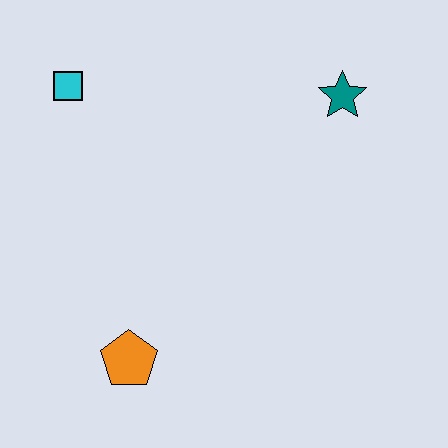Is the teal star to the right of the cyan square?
Yes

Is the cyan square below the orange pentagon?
No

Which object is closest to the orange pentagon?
The cyan square is closest to the orange pentagon.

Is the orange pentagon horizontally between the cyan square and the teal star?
Yes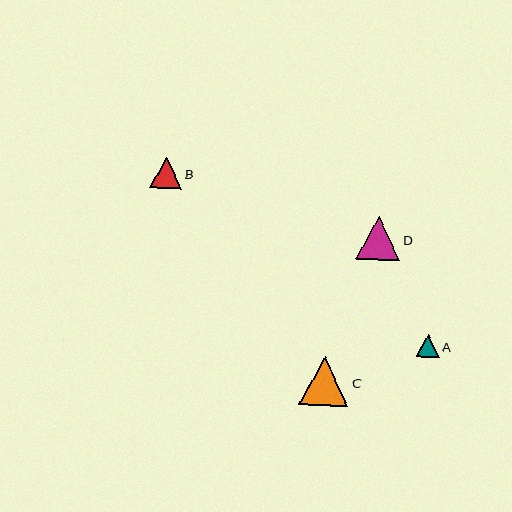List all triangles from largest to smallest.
From largest to smallest: C, D, B, A.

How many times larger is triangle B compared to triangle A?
Triangle B is approximately 1.4 times the size of triangle A.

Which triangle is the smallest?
Triangle A is the smallest with a size of approximately 23 pixels.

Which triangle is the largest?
Triangle C is the largest with a size of approximately 49 pixels.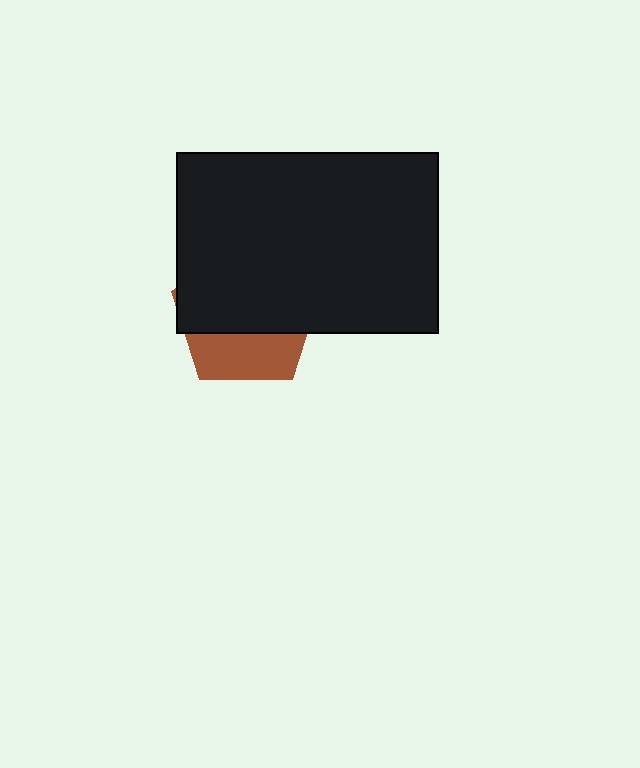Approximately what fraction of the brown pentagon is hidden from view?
Roughly 66% of the brown pentagon is hidden behind the black rectangle.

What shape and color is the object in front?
The object in front is a black rectangle.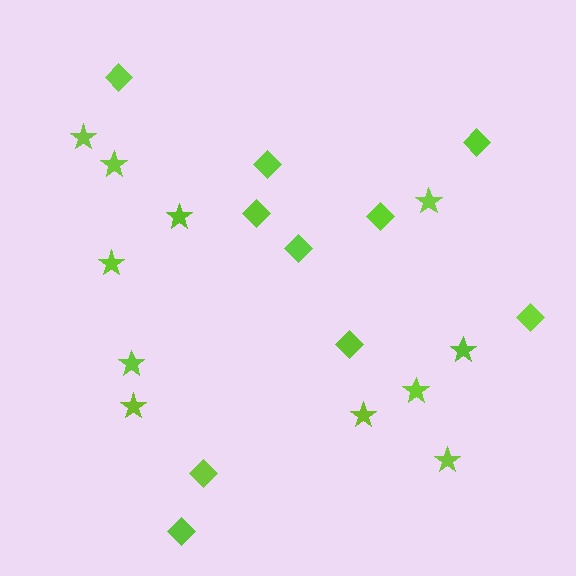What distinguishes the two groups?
There are 2 groups: one group of stars (11) and one group of diamonds (10).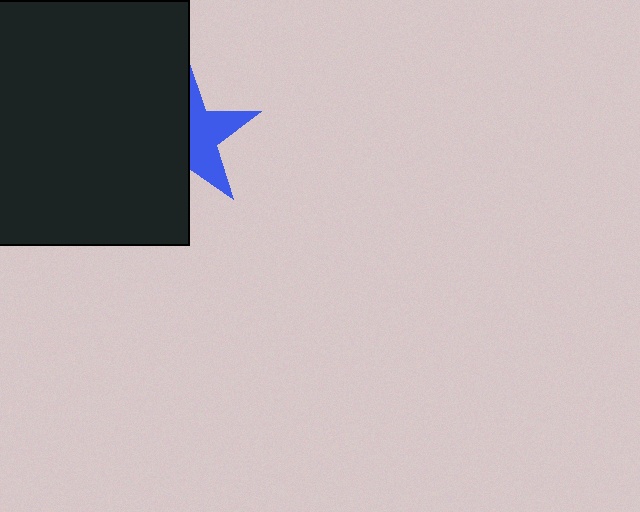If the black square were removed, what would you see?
You would see the complete blue star.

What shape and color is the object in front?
The object in front is a black square.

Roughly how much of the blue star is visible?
About half of it is visible (roughly 46%).